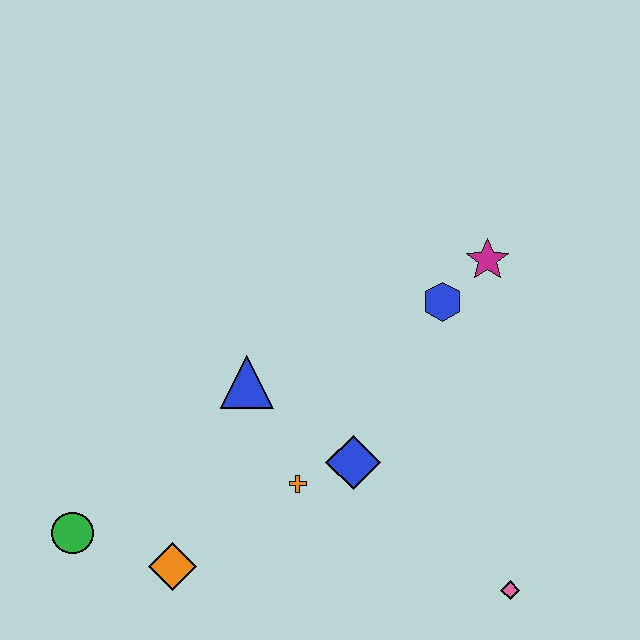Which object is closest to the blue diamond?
The orange cross is closest to the blue diamond.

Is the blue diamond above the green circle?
Yes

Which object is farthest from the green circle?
The magenta star is farthest from the green circle.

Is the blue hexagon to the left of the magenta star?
Yes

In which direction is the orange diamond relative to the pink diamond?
The orange diamond is to the left of the pink diamond.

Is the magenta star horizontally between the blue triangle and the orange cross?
No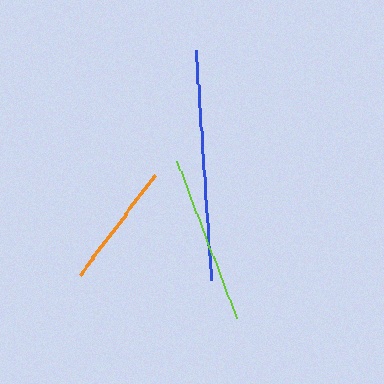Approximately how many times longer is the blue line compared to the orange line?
The blue line is approximately 1.8 times the length of the orange line.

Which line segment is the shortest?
The orange line is the shortest at approximately 125 pixels.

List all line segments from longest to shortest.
From longest to shortest: blue, lime, orange.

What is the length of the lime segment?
The lime segment is approximately 168 pixels long.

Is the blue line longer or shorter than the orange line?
The blue line is longer than the orange line.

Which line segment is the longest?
The blue line is the longest at approximately 230 pixels.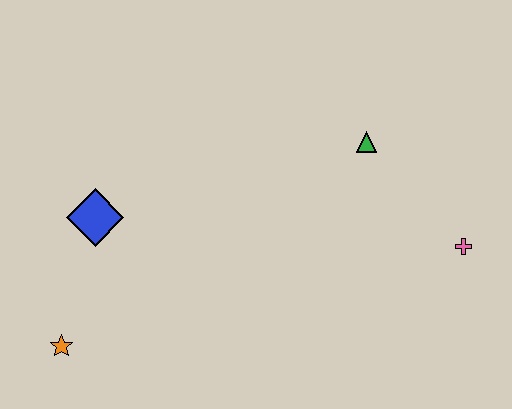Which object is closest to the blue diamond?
The orange star is closest to the blue diamond.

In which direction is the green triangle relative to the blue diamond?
The green triangle is to the right of the blue diamond.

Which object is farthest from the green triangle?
The orange star is farthest from the green triangle.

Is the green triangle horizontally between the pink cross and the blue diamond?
Yes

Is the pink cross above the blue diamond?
No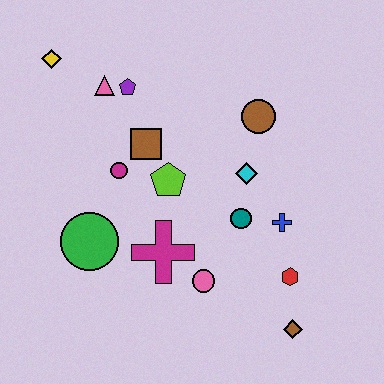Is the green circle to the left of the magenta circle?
Yes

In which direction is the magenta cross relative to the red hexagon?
The magenta cross is to the left of the red hexagon.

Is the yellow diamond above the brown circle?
Yes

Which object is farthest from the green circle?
The brown diamond is farthest from the green circle.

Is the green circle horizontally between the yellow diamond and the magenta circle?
Yes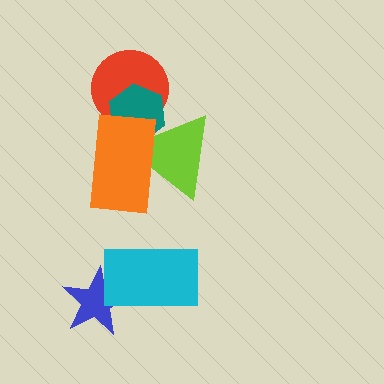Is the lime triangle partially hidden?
Yes, it is partially covered by another shape.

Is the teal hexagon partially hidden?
Yes, it is partially covered by another shape.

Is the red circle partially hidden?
Yes, it is partially covered by another shape.